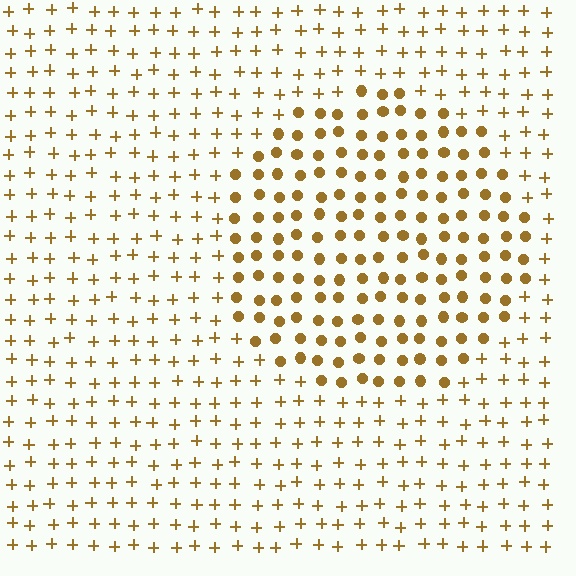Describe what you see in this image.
The image is filled with small brown elements arranged in a uniform grid. A circle-shaped region contains circles, while the surrounding area contains plus signs. The boundary is defined purely by the change in element shape.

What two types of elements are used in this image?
The image uses circles inside the circle region and plus signs outside it.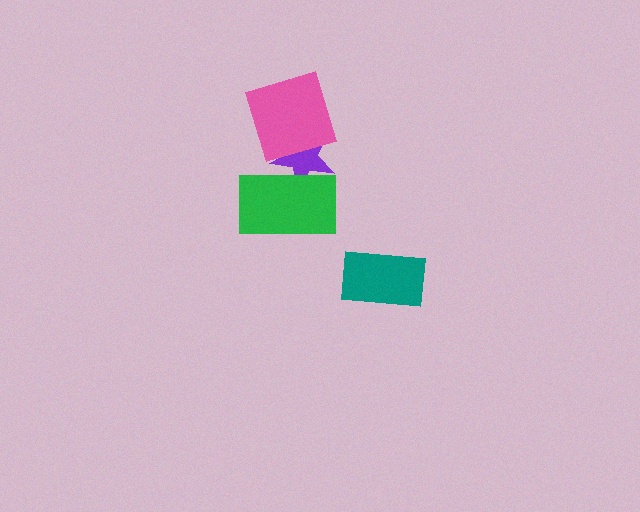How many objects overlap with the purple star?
2 objects overlap with the purple star.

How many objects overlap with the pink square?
1 object overlaps with the pink square.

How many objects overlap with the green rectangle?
1 object overlaps with the green rectangle.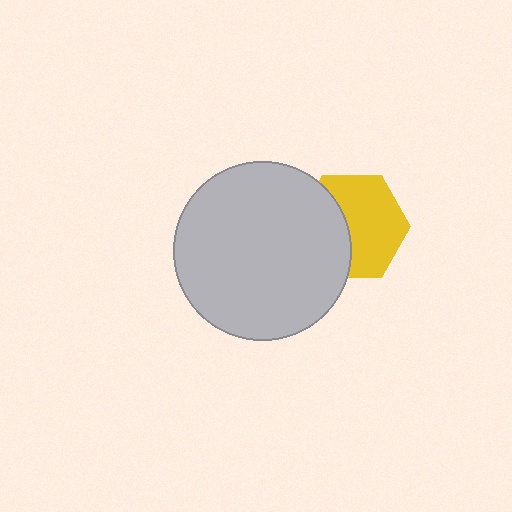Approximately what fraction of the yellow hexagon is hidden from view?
Roughly 40% of the yellow hexagon is hidden behind the light gray circle.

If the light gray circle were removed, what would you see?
You would see the complete yellow hexagon.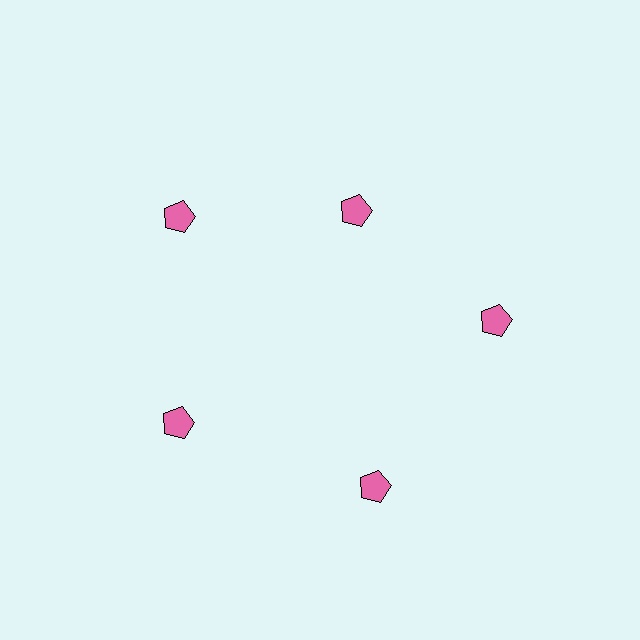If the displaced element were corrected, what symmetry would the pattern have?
It would have 5-fold rotational symmetry — the pattern would map onto itself every 72 degrees.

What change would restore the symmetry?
The symmetry would be restored by moving it outward, back onto the ring so that all 5 pentagons sit at equal angles and equal distance from the center.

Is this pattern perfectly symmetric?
No. The 5 pink pentagons are arranged in a ring, but one element near the 1 o'clock position is pulled inward toward the center, breaking the 5-fold rotational symmetry.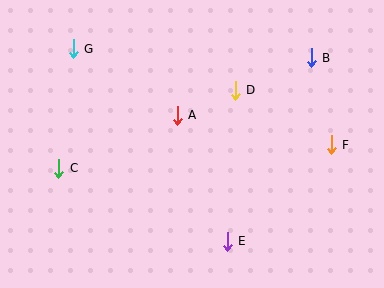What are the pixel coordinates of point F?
Point F is at (331, 145).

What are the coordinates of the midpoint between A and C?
The midpoint between A and C is at (118, 142).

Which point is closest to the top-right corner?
Point B is closest to the top-right corner.